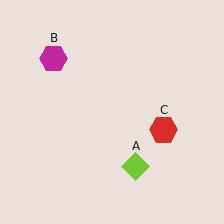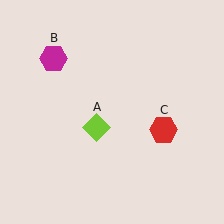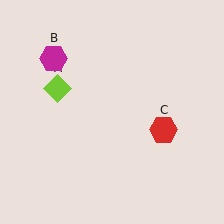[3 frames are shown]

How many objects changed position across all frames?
1 object changed position: lime diamond (object A).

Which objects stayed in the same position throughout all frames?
Magenta hexagon (object B) and red hexagon (object C) remained stationary.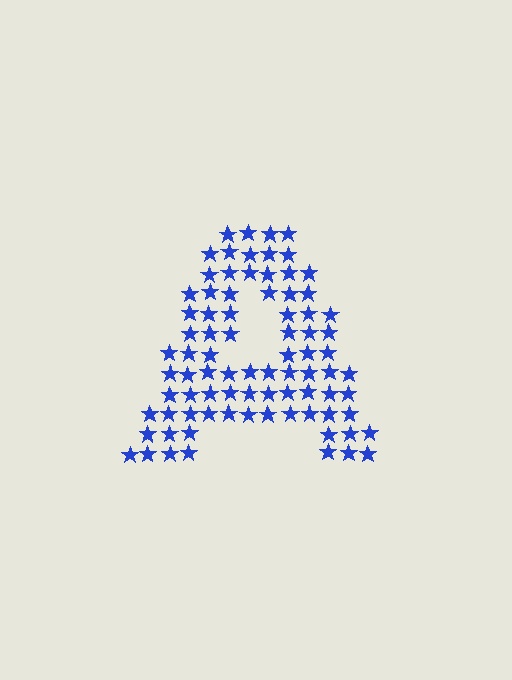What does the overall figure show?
The overall figure shows the letter A.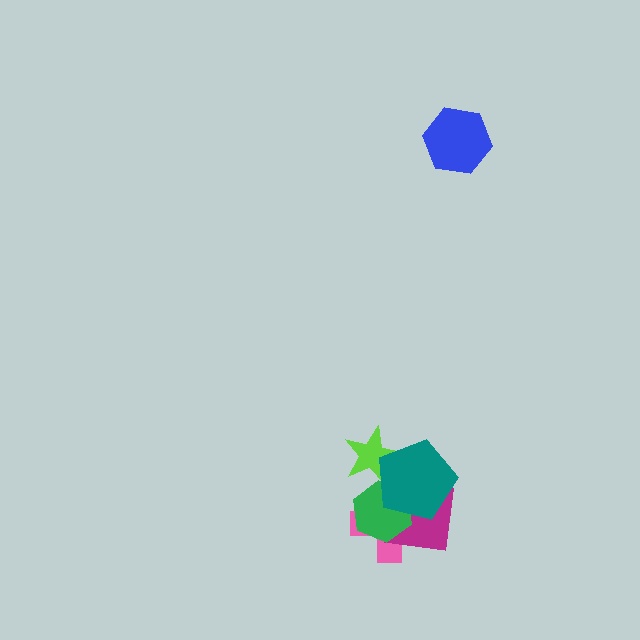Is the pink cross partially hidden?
Yes, it is partially covered by another shape.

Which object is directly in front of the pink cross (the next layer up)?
The magenta square is directly in front of the pink cross.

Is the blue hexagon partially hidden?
No, no other shape covers it.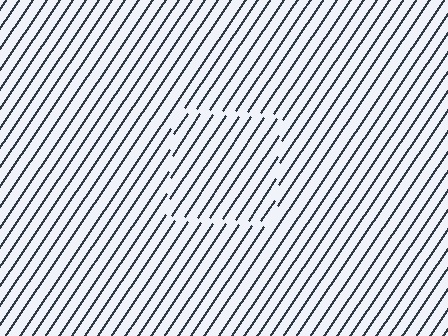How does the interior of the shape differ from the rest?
The interior of the shape contains the same grating, shifted by half a period — the contour is defined by the phase discontinuity where line-ends from the inner and outer gratings abut.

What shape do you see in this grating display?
An illusory square. The interior of the shape contains the same grating, shifted by half a period — the contour is defined by the phase discontinuity where line-ends from the inner and outer gratings abut.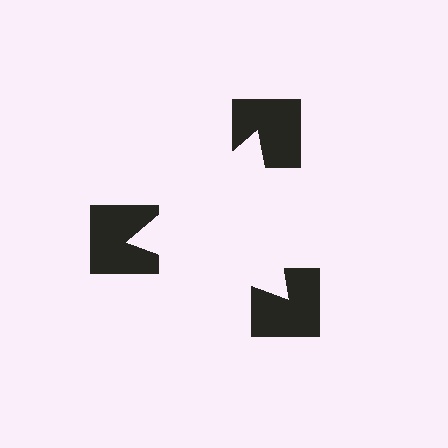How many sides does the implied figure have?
3 sides.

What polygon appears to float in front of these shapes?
An illusory triangle — its edges are inferred from the aligned wedge cuts in the notched squares, not physically drawn.